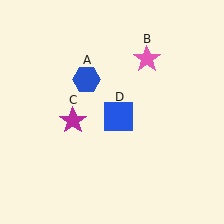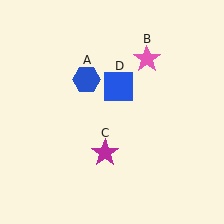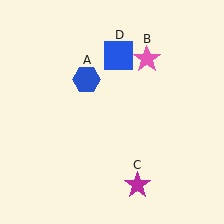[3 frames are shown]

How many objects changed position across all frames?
2 objects changed position: magenta star (object C), blue square (object D).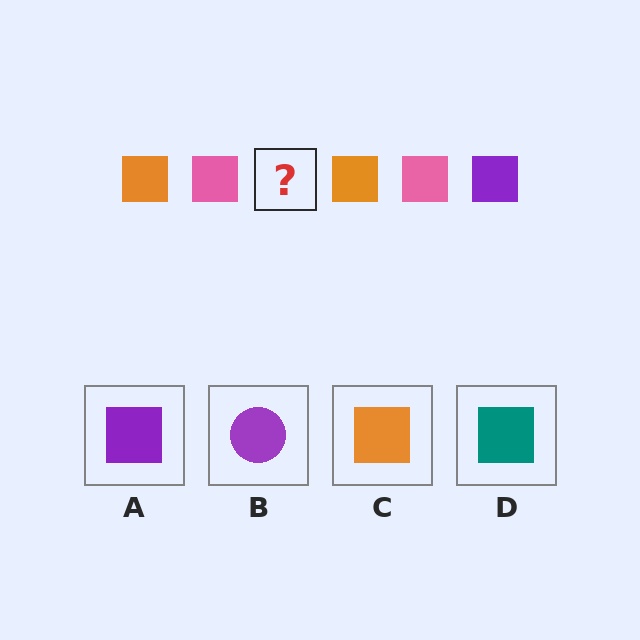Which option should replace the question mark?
Option A.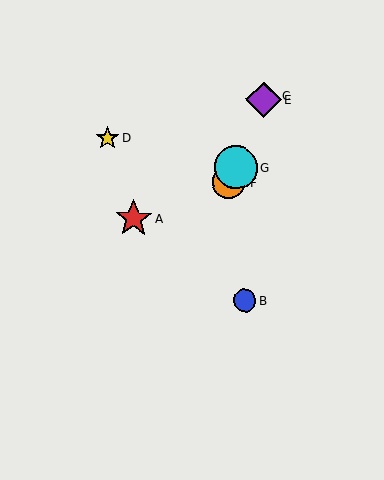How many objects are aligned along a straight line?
4 objects (C, E, F, G) are aligned along a straight line.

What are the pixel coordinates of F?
Object F is at (229, 182).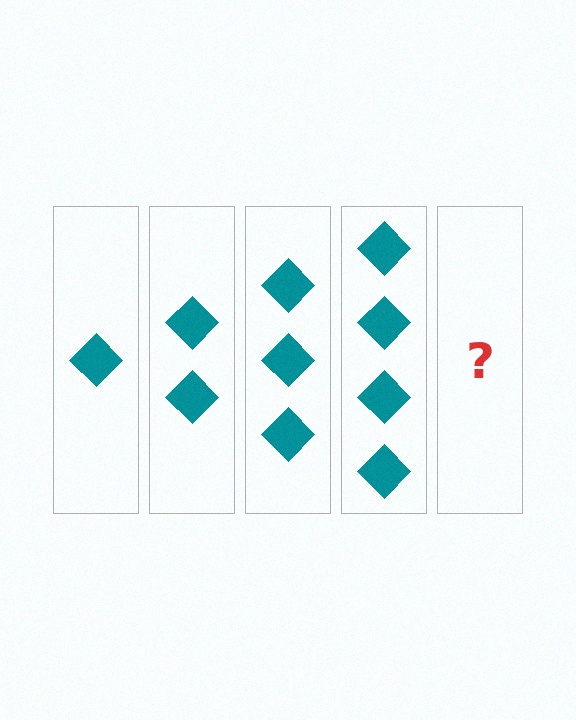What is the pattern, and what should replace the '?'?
The pattern is that each step adds one more diamond. The '?' should be 5 diamonds.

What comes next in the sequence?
The next element should be 5 diamonds.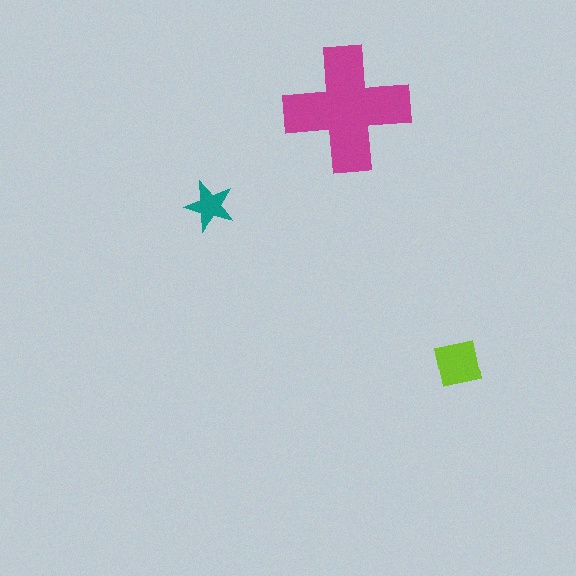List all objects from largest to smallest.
The magenta cross, the lime square, the teal star.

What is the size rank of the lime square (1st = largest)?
2nd.